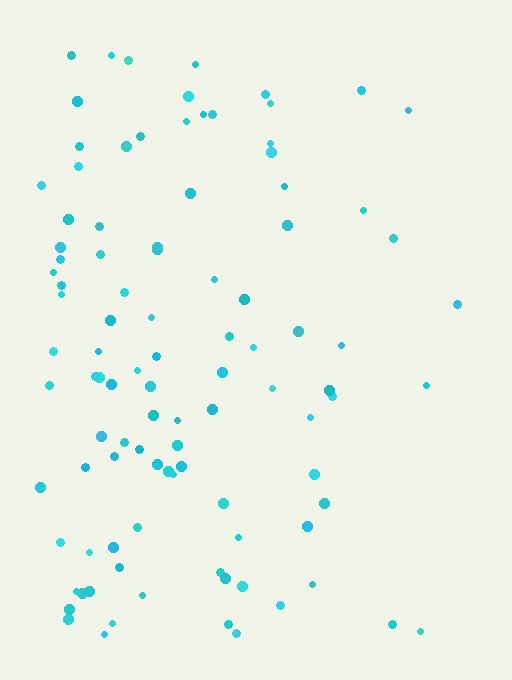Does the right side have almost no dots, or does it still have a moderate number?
Still a moderate number, just noticeably fewer than the left.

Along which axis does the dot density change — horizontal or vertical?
Horizontal.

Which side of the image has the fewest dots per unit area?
The right.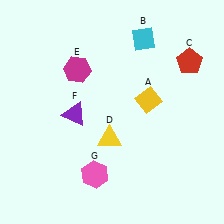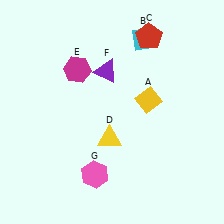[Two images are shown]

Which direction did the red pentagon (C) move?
The red pentagon (C) moved left.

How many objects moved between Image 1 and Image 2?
2 objects moved between the two images.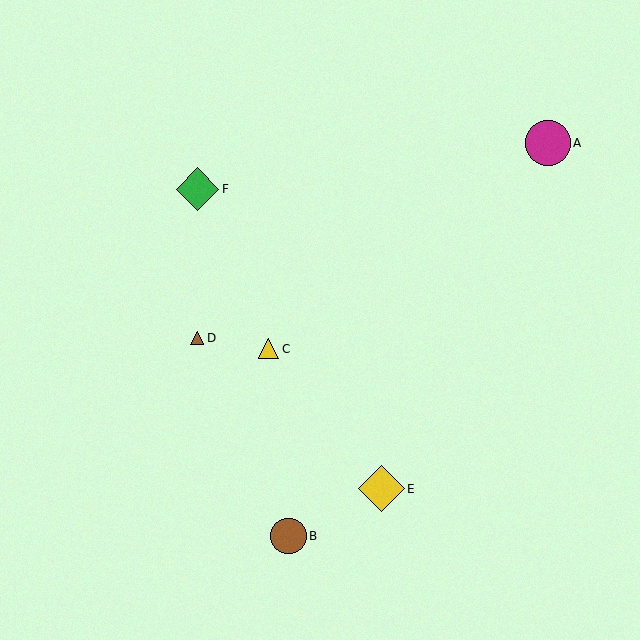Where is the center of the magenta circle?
The center of the magenta circle is at (548, 143).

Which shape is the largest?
The yellow diamond (labeled E) is the largest.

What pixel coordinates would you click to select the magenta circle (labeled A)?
Click at (548, 143) to select the magenta circle A.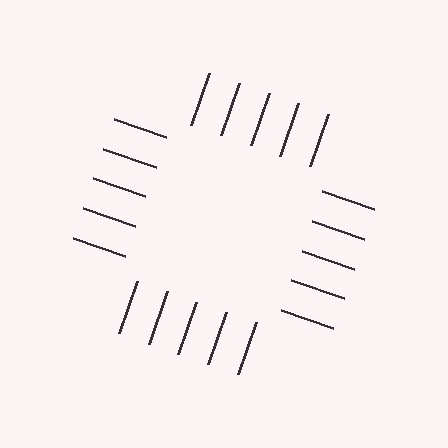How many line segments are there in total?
20 — 5 along each of the 4 edges.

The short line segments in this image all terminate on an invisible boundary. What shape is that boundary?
An illusory square — the line segments terminate on its edges but no continuous stroke is drawn.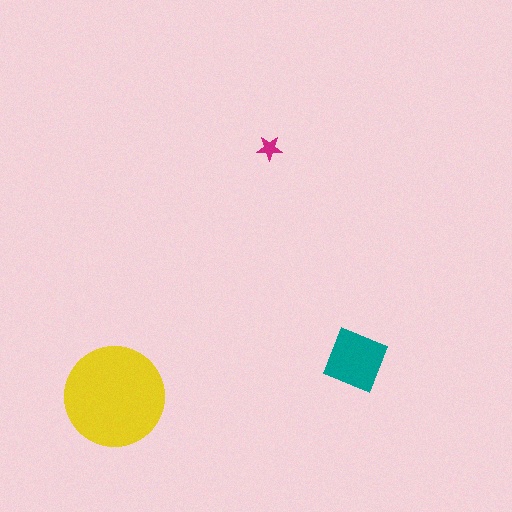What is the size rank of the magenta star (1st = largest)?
3rd.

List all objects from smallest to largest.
The magenta star, the teal square, the yellow circle.